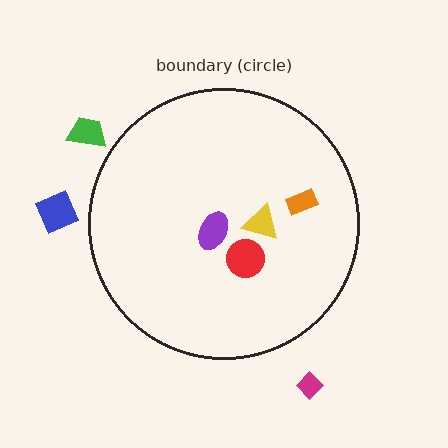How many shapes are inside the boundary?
4 inside, 3 outside.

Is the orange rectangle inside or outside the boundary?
Inside.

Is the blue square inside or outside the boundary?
Outside.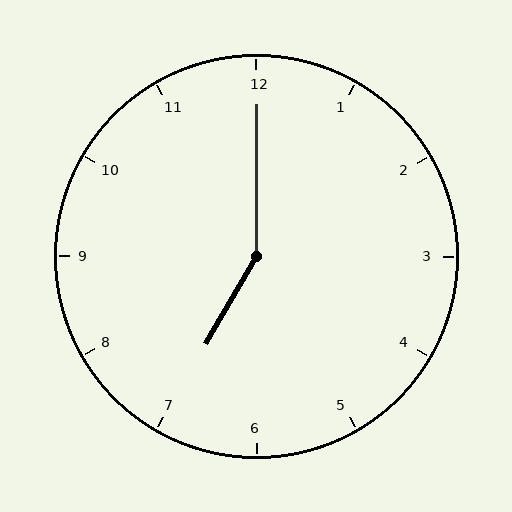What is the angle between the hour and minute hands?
Approximately 150 degrees.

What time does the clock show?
7:00.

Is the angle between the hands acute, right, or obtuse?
It is obtuse.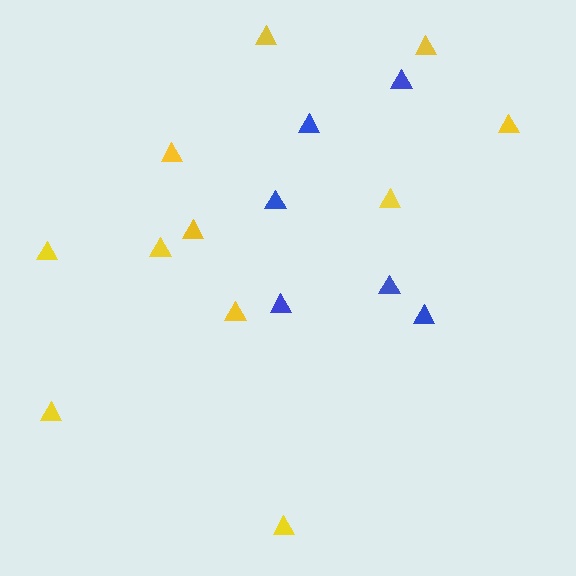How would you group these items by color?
There are 2 groups: one group of blue triangles (6) and one group of yellow triangles (11).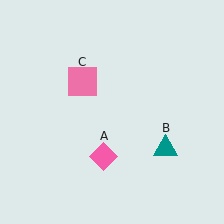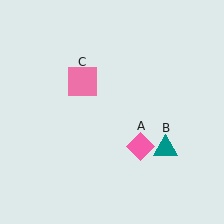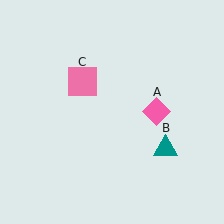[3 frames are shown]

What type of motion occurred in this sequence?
The pink diamond (object A) rotated counterclockwise around the center of the scene.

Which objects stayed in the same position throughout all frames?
Teal triangle (object B) and pink square (object C) remained stationary.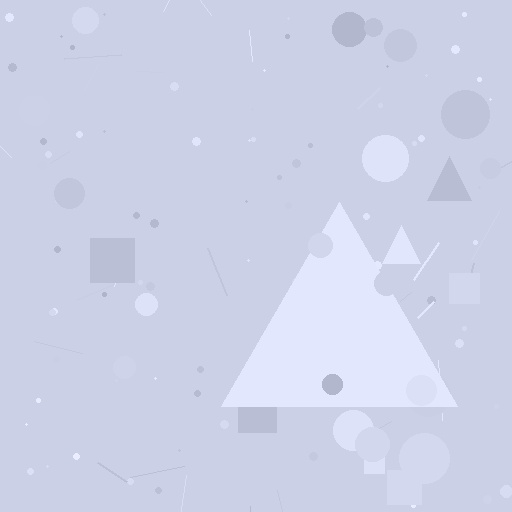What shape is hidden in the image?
A triangle is hidden in the image.